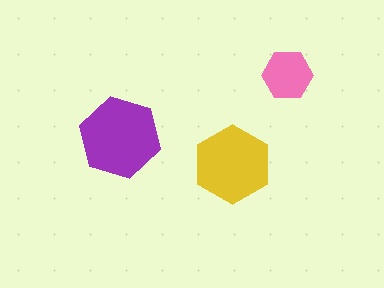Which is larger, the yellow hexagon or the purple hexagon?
The purple one.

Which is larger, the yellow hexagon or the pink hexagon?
The yellow one.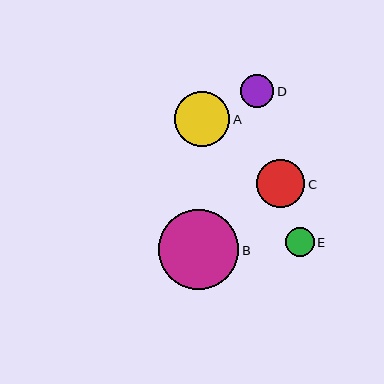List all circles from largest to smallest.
From largest to smallest: B, A, C, D, E.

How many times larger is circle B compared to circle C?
Circle B is approximately 1.7 times the size of circle C.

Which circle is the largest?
Circle B is the largest with a size of approximately 80 pixels.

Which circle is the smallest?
Circle E is the smallest with a size of approximately 28 pixels.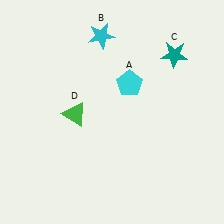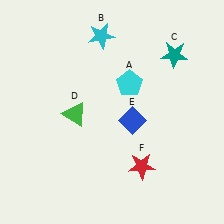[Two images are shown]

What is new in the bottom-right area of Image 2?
A red star (F) was added in the bottom-right area of Image 2.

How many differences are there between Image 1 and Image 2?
There are 2 differences between the two images.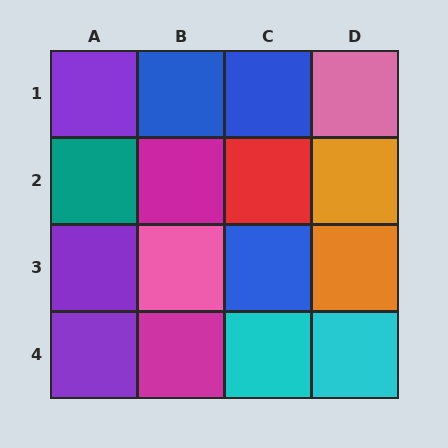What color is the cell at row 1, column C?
Blue.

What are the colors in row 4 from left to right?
Purple, magenta, cyan, cyan.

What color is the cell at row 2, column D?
Orange.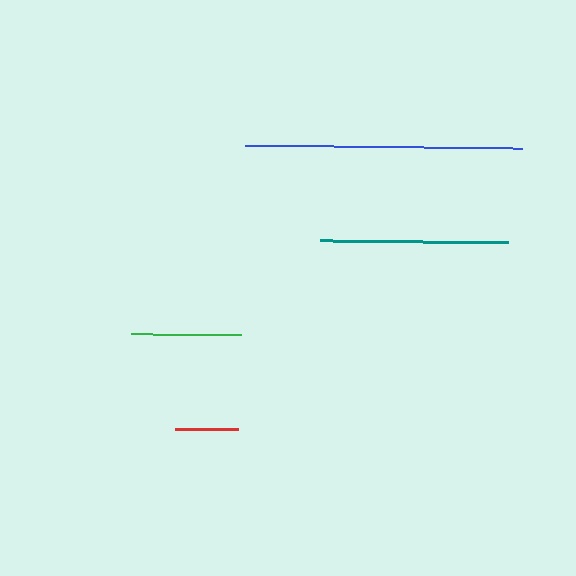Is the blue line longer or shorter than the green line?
The blue line is longer than the green line.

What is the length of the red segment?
The red segment is approximately 62 pixels long.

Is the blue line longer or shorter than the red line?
The blue line is longer than the red line.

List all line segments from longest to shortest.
From longest to shortest: blue, teal, green, red.